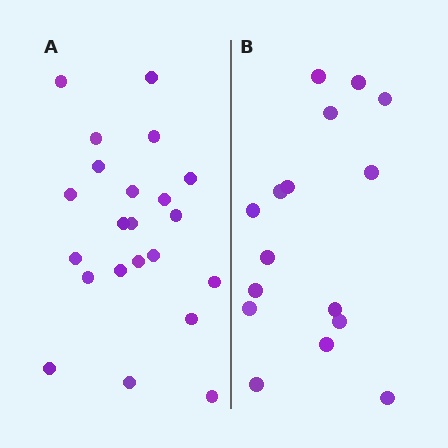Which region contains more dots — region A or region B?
Region A (the left region) has more dots.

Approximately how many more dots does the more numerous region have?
Region A has about 6 more dots than region B.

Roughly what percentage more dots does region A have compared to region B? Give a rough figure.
About 40% more.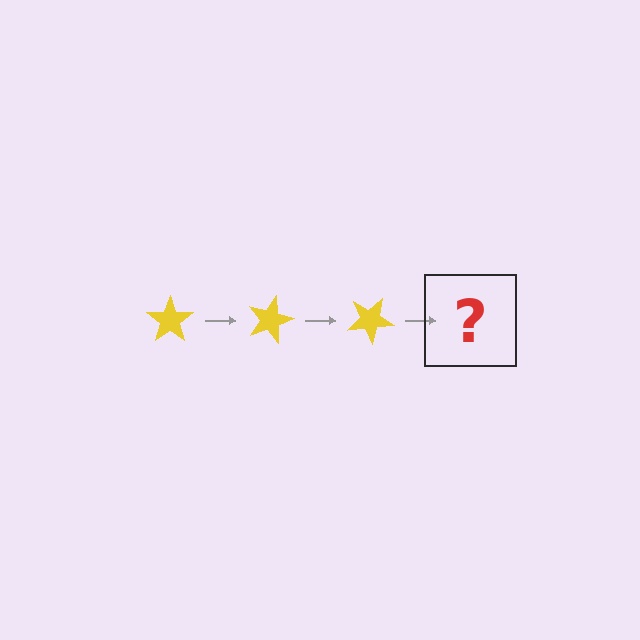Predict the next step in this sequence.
The next step is a yellow star rotated 45 degrees.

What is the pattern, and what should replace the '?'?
The pattern is that the star rotates 15 degrees each step. The '?' should be a yellow star rotated 45 degrees.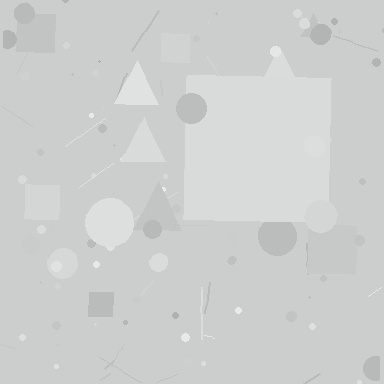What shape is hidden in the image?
A square is hidden in the image.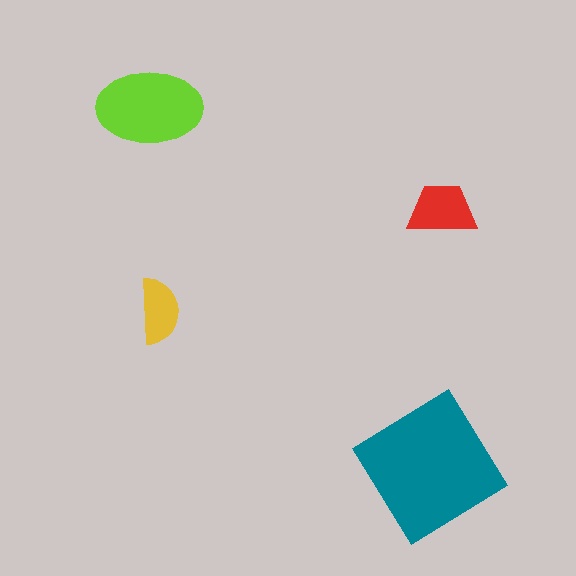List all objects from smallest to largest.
The yellow semicircle, the red trapezoid, the lime ellipse, the teal diamond.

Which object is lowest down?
The teal diamond is bottommost.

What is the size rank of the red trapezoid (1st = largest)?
3rd.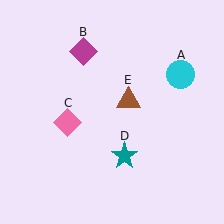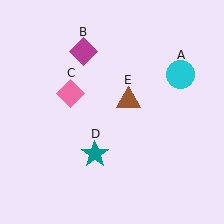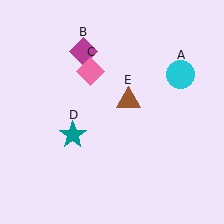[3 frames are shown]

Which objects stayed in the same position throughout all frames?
Cyan circle (object A) and magenta diamond (object B) and brown triangle (object E) remained stationary.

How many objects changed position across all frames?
2 objects changed position: pink diamond (object C), teal star (object D).